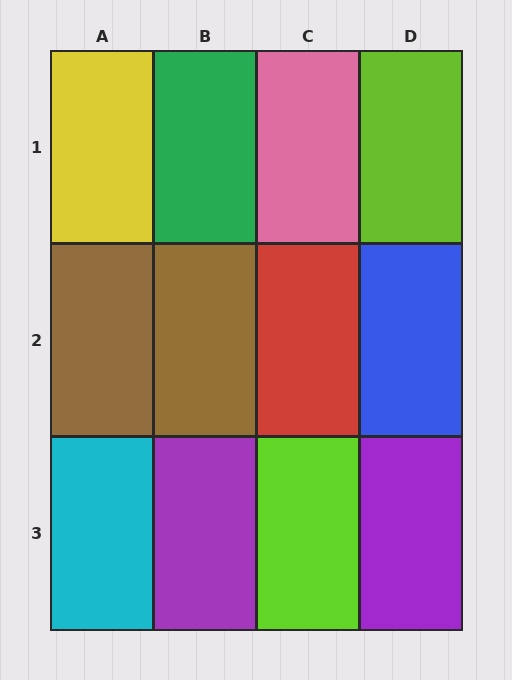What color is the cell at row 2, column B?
Brown.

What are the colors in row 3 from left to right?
Cyan, purple, lime, purple.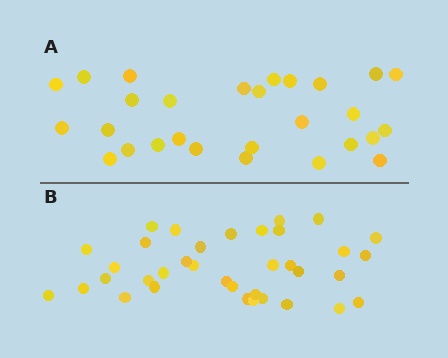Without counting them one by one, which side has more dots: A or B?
Region B (the bottom region) has more dots.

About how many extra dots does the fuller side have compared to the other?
Region B has roughly 8 or so more dots than region A.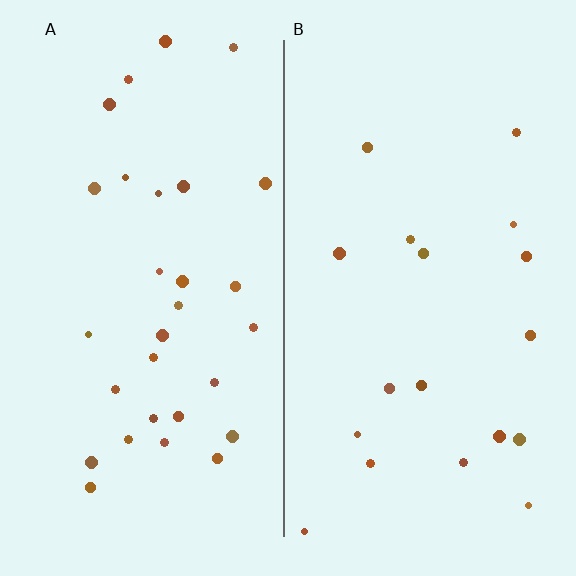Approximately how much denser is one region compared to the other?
Approximately 1.7× — region A over region B.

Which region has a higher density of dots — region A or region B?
A (the left).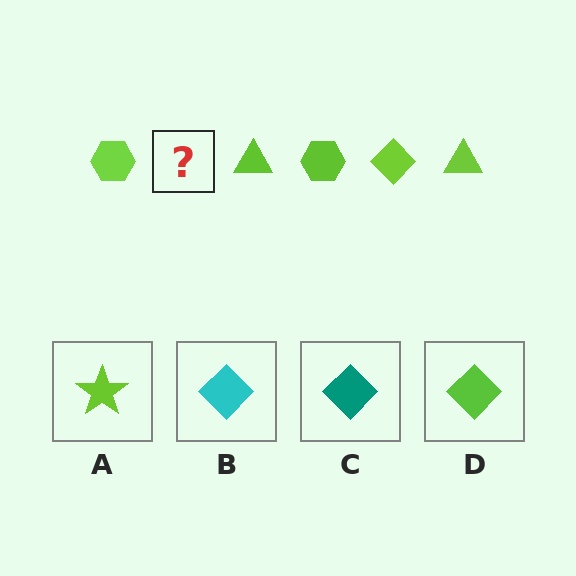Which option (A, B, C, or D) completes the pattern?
D.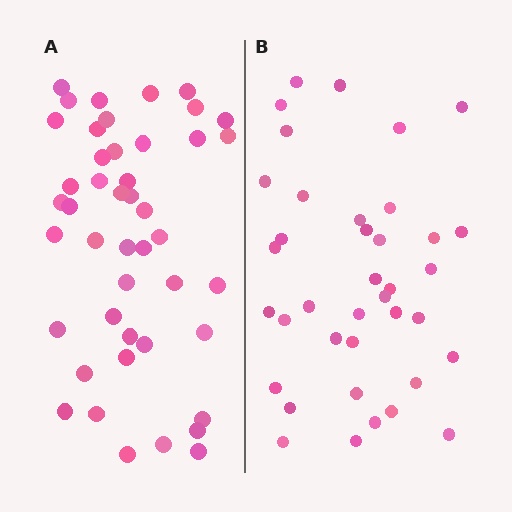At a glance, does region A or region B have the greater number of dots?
Region A (the left region) has more dots.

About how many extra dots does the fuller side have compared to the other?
Region A has roughly 8 or so more dots than region B.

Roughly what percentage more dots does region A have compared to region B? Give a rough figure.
About 20% more.